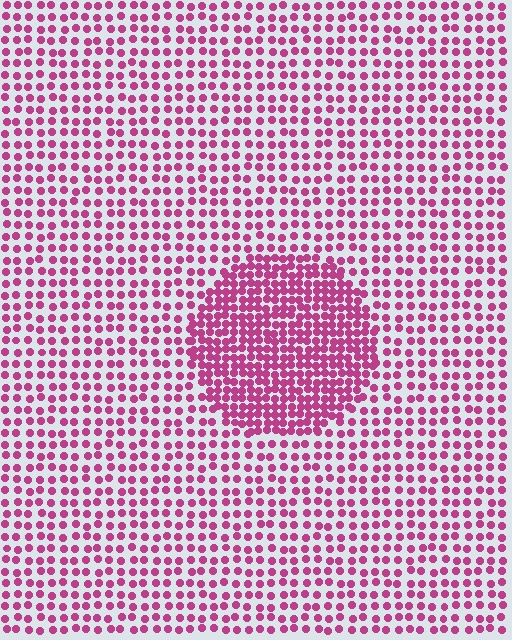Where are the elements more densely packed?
The elements are more densely packed inside the circle boundary.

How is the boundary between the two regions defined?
The boundary is defined by a change in element density (approximately 2.0x ratio). All elements are the same color, size, and shape.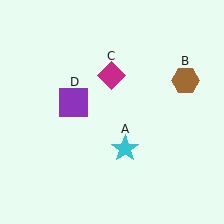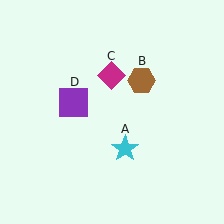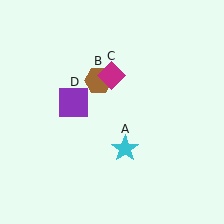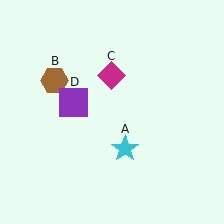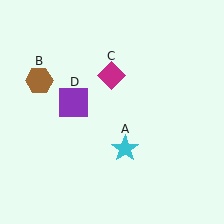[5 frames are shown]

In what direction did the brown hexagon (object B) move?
The brown hexagon (object B) moved left.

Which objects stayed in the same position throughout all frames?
Cyan star (object A) and magenta diamond (object C) and purple square (object D) remained stationary.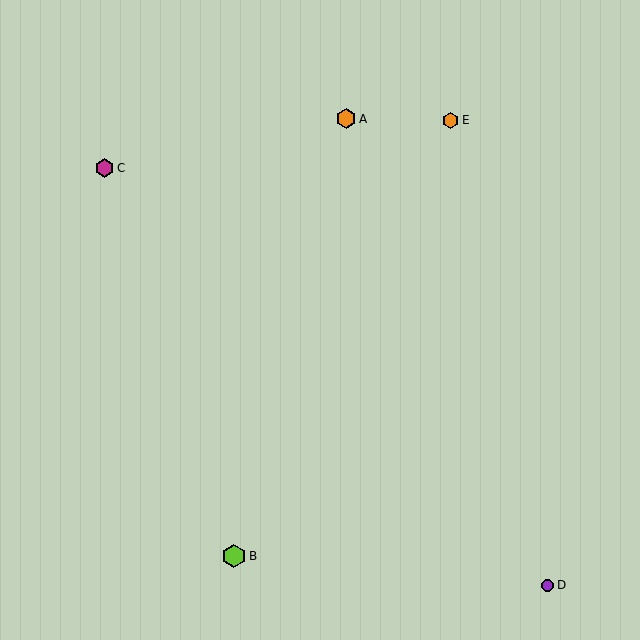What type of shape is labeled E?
Shape E is an orange hexagon.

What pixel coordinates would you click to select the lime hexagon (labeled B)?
Click at (234, 556) to select the lime hexagon B.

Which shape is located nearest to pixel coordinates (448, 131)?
The orange hexagon (labeled E) at (451, 120) is nearest to that location.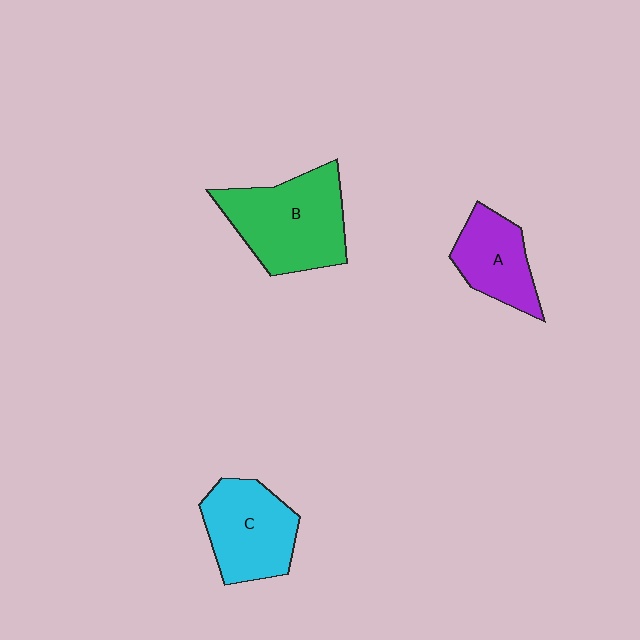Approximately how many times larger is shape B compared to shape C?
Approximately 1.3 times.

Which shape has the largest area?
Shape B (green).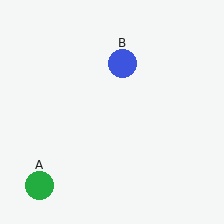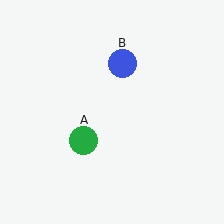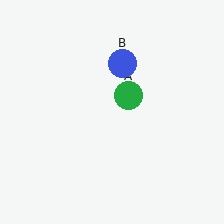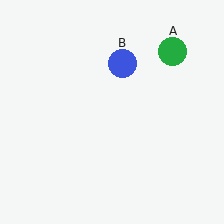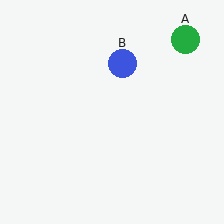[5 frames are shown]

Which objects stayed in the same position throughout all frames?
Blue circle (object B) remained stationary.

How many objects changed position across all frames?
1 object changed position: green circle (object A).